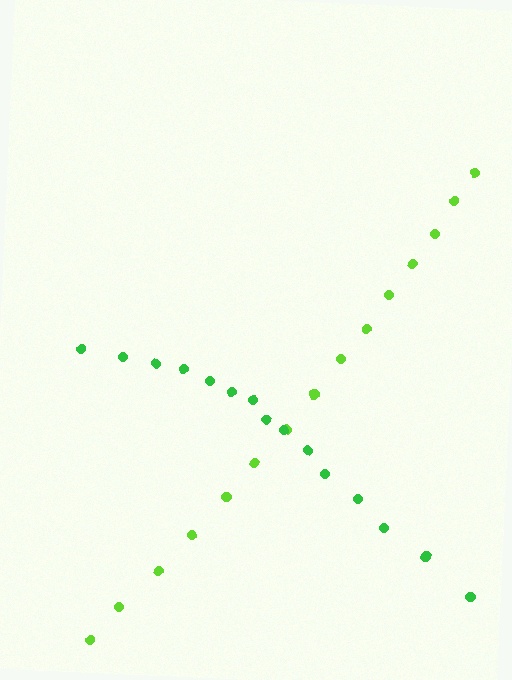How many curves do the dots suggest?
There are 2 distinct paths.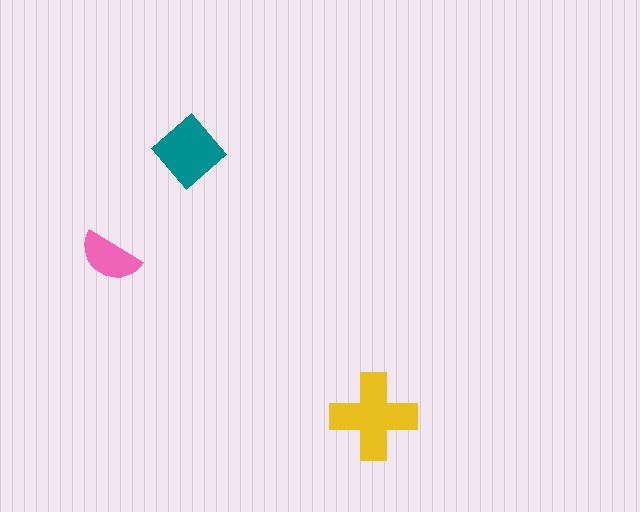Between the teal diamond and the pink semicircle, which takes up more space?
The teal diamond.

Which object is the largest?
The yellow cross.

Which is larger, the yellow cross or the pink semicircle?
The yellow cross.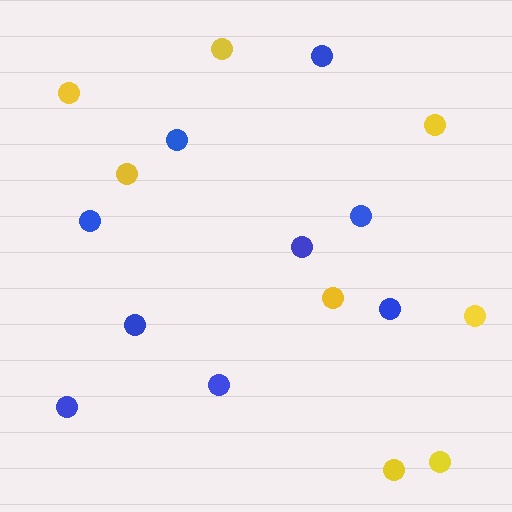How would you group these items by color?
There are 2 groups: one group of yellow circles (8) and one group of blue circles (9).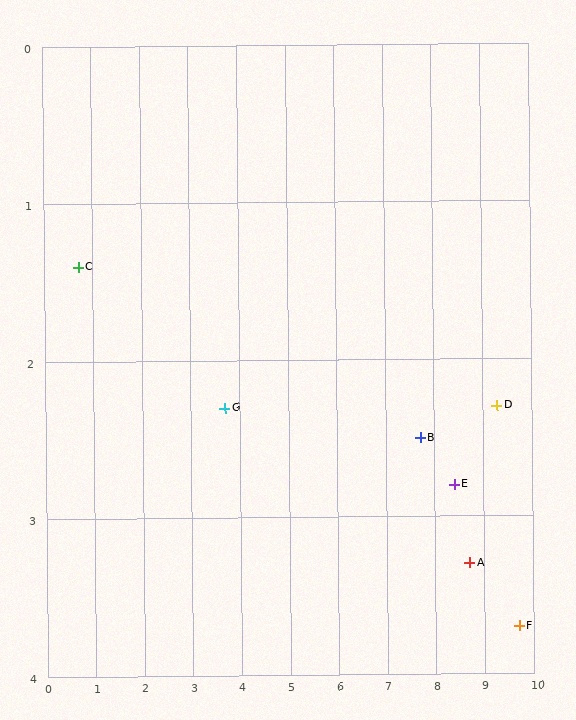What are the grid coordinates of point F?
Point F is at approximately (9.7, 3.7).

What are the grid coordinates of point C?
Point C is at approximately (0.7, 1.4).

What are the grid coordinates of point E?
Point E is at approximately (8.4, 2.8).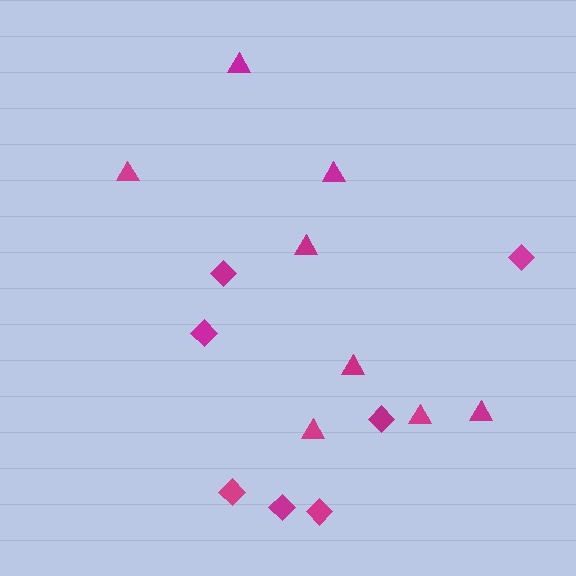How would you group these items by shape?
There are 2 groups: one group of diamonds (7) and one group of triangles (8).